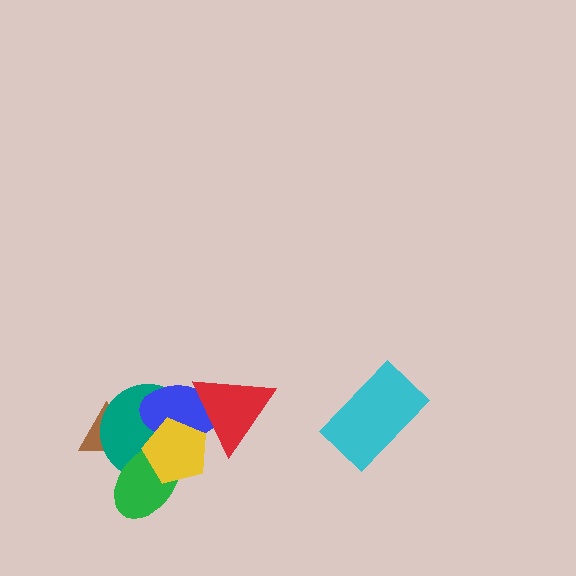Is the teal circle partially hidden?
Yes, it is partially covered by another shape.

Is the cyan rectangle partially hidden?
No, no other shape covers it.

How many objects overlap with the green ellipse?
3 objects overlap with the green ellipse.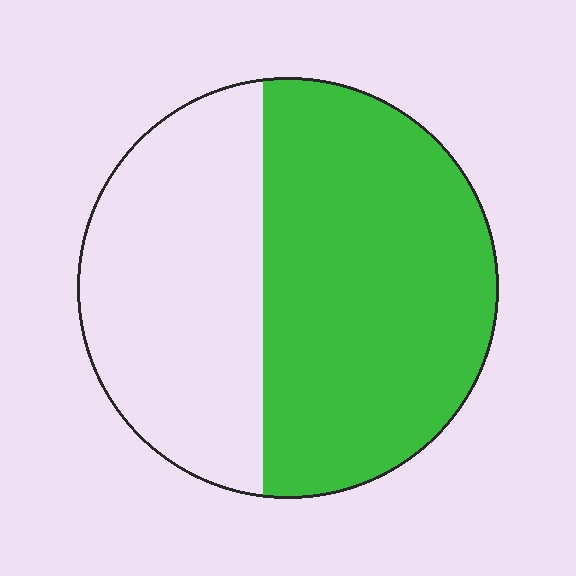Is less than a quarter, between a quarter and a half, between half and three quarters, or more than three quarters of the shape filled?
Between half and three quarters.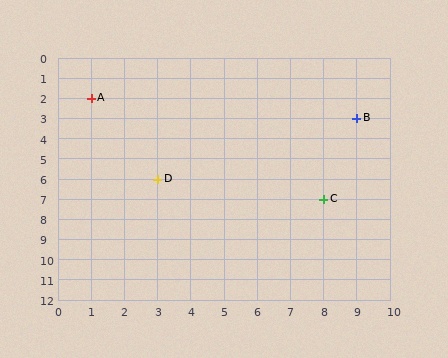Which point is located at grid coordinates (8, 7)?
Point C is at (8, 7).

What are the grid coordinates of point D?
Point D is at grid coordinates (3, 6).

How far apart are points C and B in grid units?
Points C and B are 1 column and 4 rows apart (about 4.1 grid units diagonally).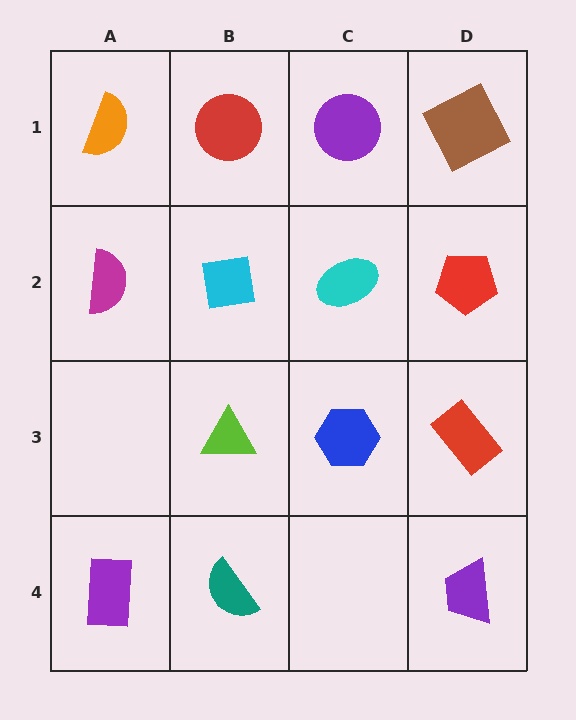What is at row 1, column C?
A purple circle.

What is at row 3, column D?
A red rectangle.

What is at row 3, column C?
A blue hexagon.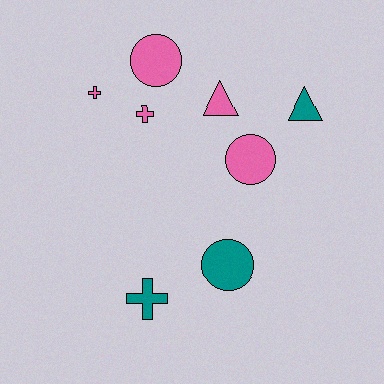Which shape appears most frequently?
Circle, with 3 objects.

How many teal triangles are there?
There is 1 teal triangle.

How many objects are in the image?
There are 8 objects.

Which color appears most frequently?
Pink, with 5 objects.